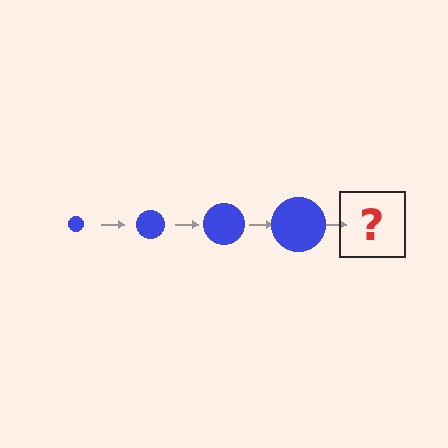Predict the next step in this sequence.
The next step is a blue circle, larger than the previous one.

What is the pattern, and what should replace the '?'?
The pattern is that the circle gets progressively larger each step. The '?' should be a blue circle, larger than the previous one.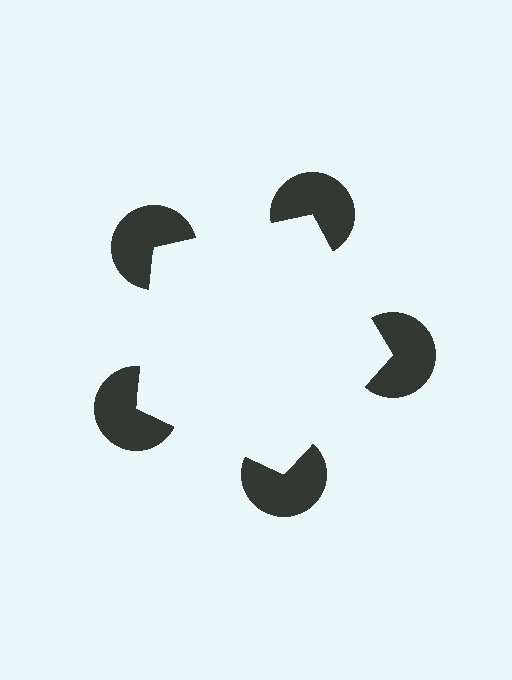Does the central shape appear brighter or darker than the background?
It typically appears slightly brighter than the background, even though no actual brightness change is drawn.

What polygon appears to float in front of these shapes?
An illusory pentagon — its edges are inferred from the aligned wedge cuts in the pac-man discs, not physically drawn.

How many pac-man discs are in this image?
There are 5 — one at each vertex of the illusory pentagon.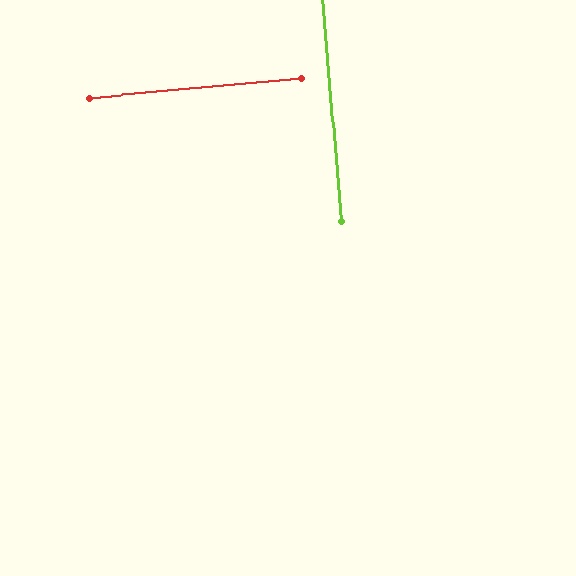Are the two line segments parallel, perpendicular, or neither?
Perpendicular — they meet at approximately 89°.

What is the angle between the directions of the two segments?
Approximately 89 degrees.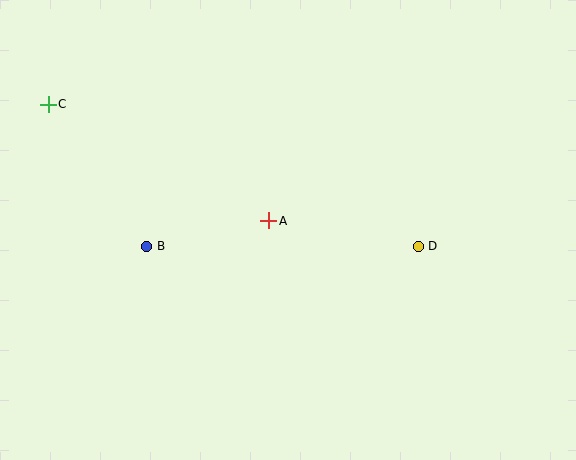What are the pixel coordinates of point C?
Point C is at (48, 104).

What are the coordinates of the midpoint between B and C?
The midpoint between B and C is at (97, 175).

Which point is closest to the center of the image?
Point A at (269, 221) is closest to the center.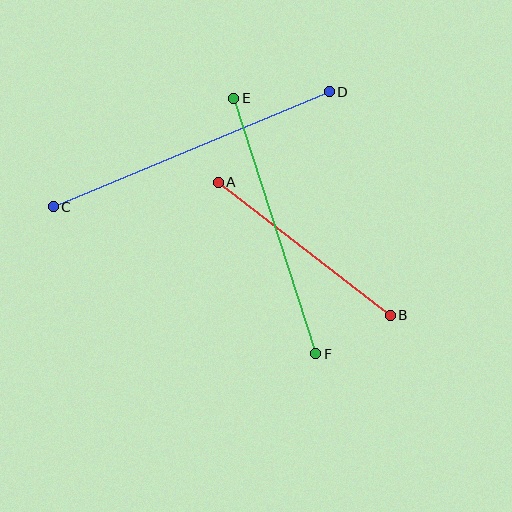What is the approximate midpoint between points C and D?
The midpoint is at approximately (191, 149) pixels.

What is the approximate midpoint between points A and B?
The midpoint is at approximately (304, 249) pixels.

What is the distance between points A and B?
The distance is approximately 217 pixels.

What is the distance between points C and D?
The distance is approximately 299 pixels.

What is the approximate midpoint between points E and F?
The midpoint is at approximately (275, 226) pixels.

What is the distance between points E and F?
The distance is approximately 268 pixels.